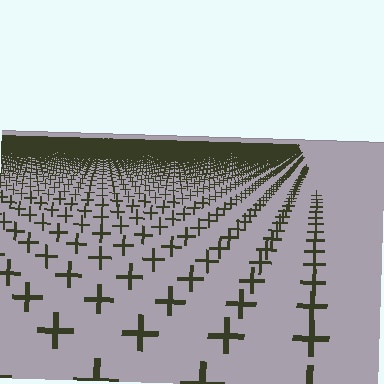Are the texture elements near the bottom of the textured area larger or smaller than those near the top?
Larger. Near the bottom, elements are closer to the viewer and appear at a bigger on-screen size.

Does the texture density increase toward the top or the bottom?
Density increases toward the top.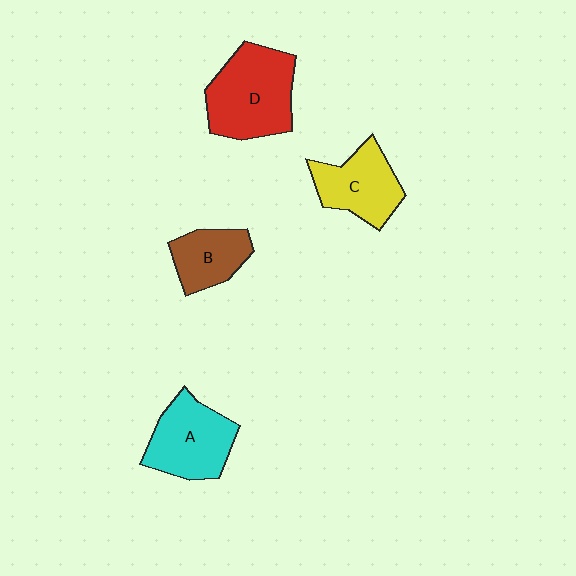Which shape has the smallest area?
Shape B (brown).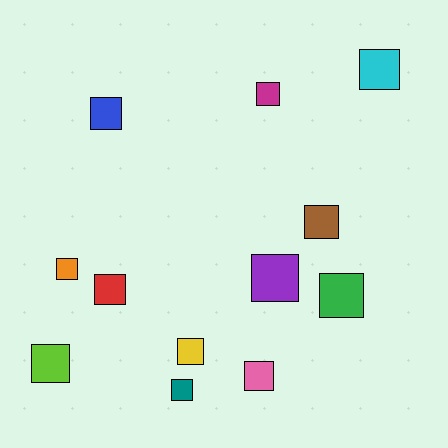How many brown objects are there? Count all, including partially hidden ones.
There is 1 brown object.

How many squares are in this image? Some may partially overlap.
There are 12 squares.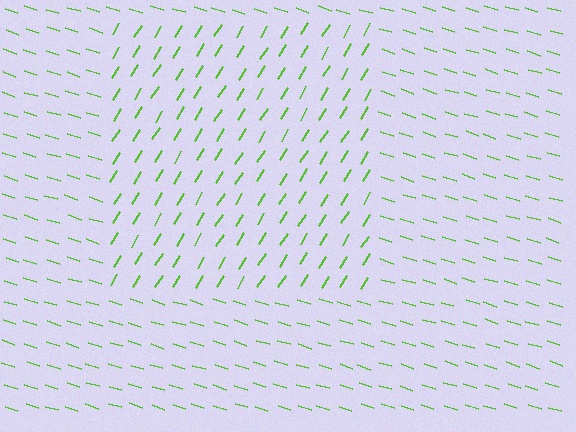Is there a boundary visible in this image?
Yes, there is a texture boundary formed by a change in line orientation.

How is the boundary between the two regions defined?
The boundary is defined purely by a change in line orientation (approximately 76 degrees difference). All lines are the same color and thickness.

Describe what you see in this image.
The image is filled with small lime line segments. A rectangle region in the image has lines oriented differently from the surrounding lines, creating a visible texture boundary.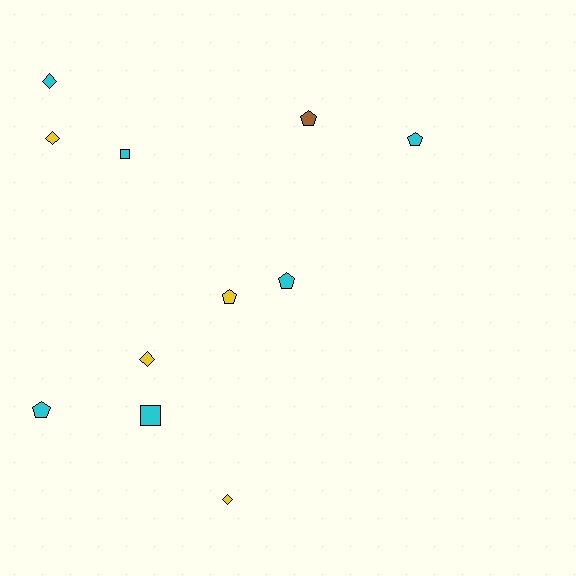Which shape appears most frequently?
Pentagon, with 5 objects.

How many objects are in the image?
There are 11 objects.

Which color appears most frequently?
Cyan, with 6 objects.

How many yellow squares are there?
There are no yellow squares.